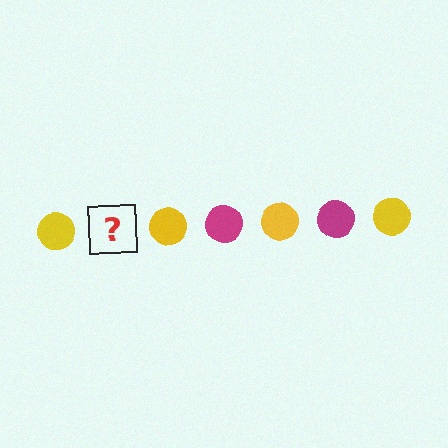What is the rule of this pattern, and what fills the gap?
The rule is that the pattern cycles through yellow, magenta circles. The gap should be filled with a magenta circle.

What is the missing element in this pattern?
The missing element is a magenta circle.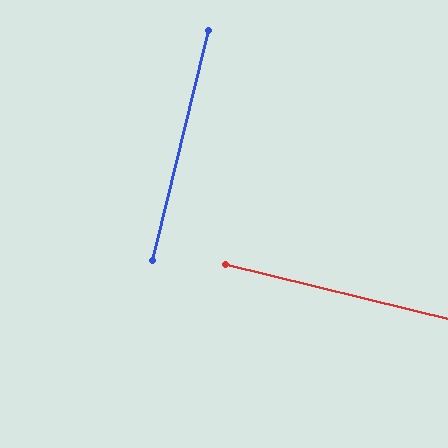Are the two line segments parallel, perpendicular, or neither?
Perpendicular — they meet at approximately 90°.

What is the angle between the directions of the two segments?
Approximately 90 degrees.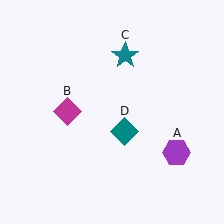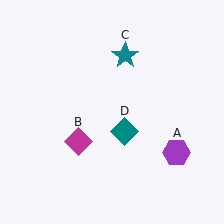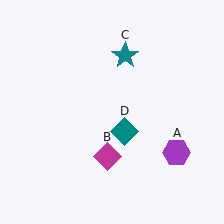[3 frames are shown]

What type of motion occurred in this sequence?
The magenta diamond (object B) rotated counterclockwise around the center of the scene.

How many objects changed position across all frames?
1 object changed position: magenta diamond (object B).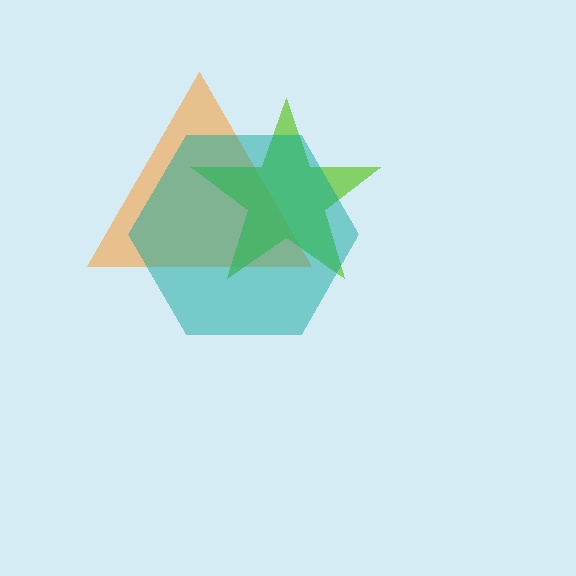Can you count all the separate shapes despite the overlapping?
Yes, there are 3 separate shapes.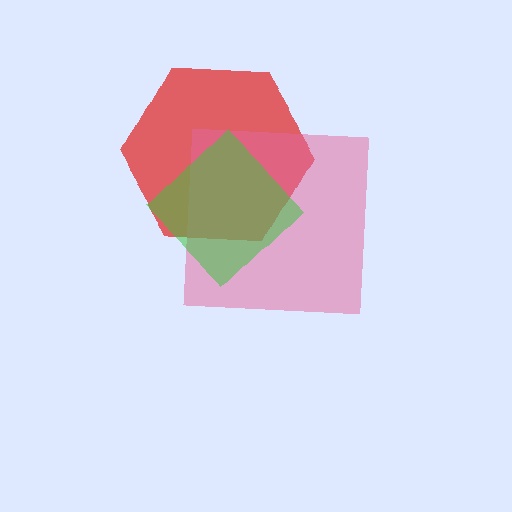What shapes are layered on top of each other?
The layered shapes are: a red hexagon, a pink square, a green diamond.